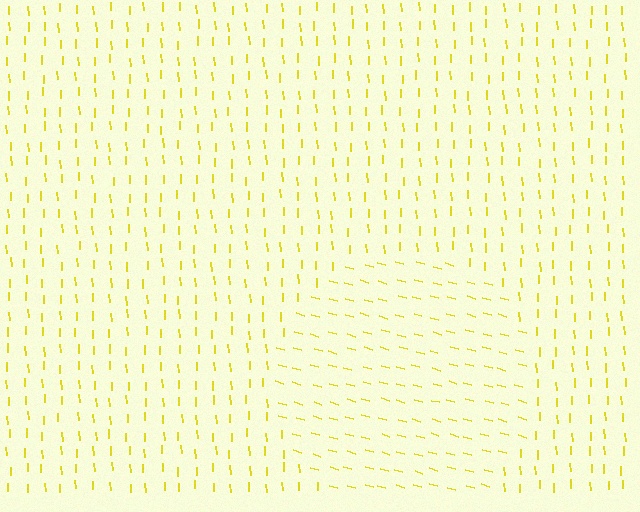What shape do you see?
I see a circle.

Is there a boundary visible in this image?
Yes, there is a texture boundary formed by a change in line orientation.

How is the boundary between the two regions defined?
The boundary is defined purely by a change in line orientation (approximately 71 degrees difference). All lines are the same color and thickness.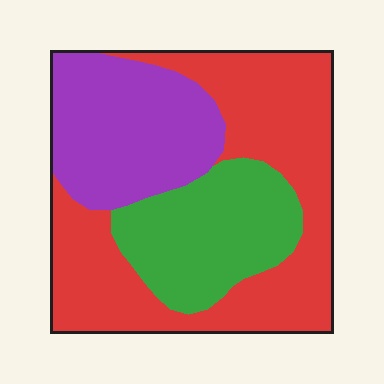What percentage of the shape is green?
Green covers roughly 25% of the shape.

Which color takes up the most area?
Red, at roughly 50%.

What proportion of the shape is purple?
Purple takes up about one quarter (1/4) of the shape.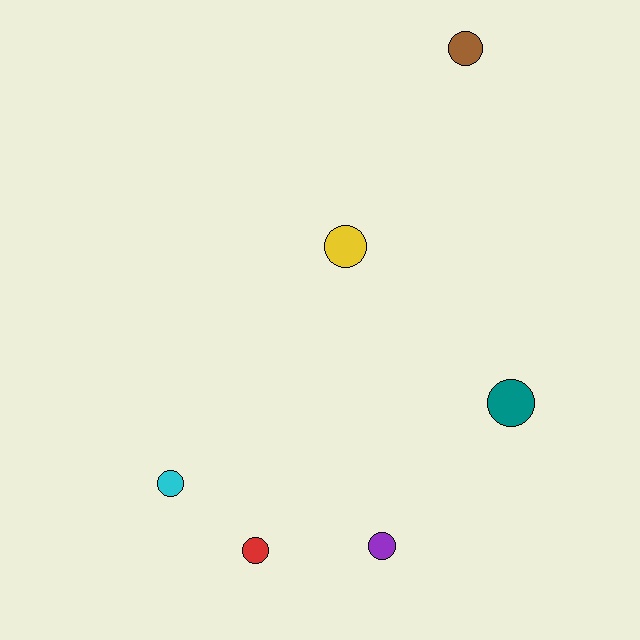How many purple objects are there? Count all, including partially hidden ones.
There is 1 purple object.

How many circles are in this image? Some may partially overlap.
There are 6 circles.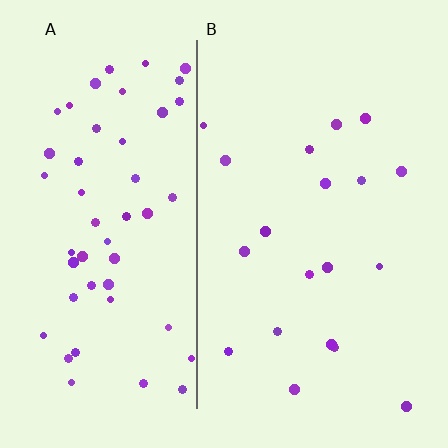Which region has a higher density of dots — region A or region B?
A (the left).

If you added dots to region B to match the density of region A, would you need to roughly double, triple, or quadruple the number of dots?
Approximately triple.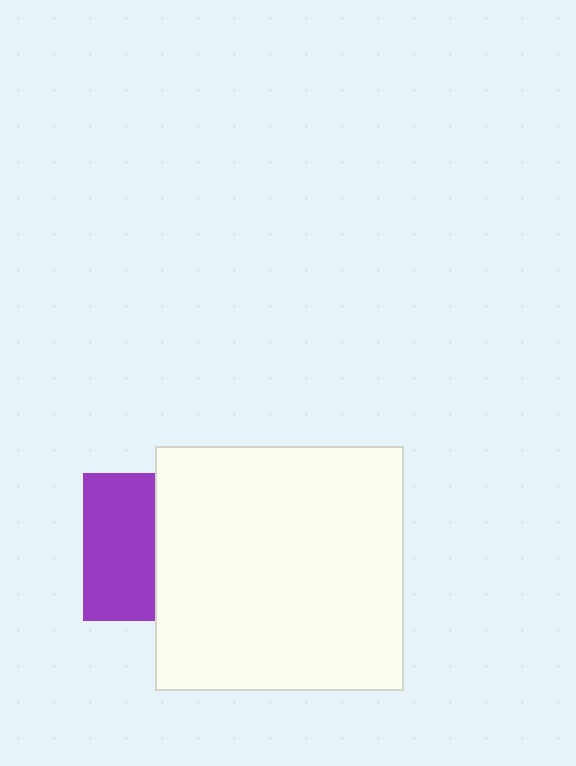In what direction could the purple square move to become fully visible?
The purple square could move left. That would shift it out from behind the white rectangle entirely.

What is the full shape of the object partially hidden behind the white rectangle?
The partially hidden object is a purple square.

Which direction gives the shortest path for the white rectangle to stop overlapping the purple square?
Moving right gives the shortest separation.